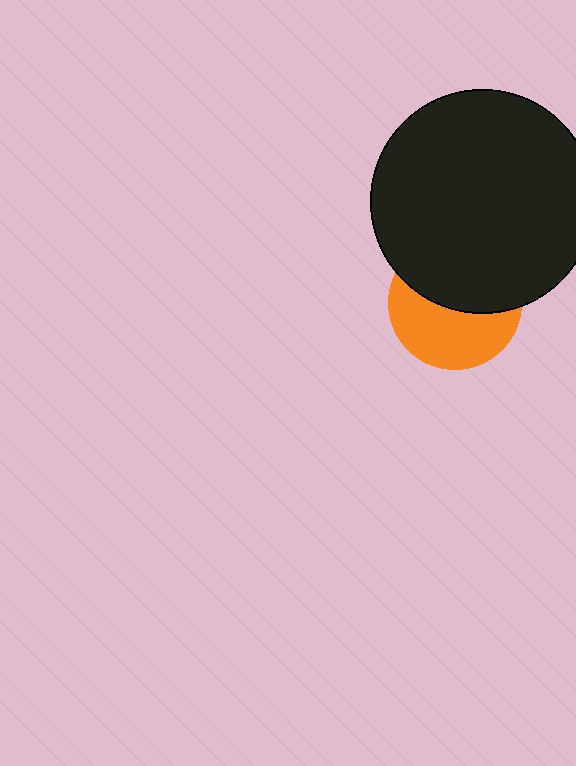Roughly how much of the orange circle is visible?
About half of it is visible (roughly 50%).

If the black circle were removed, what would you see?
You would see the complete orange circle.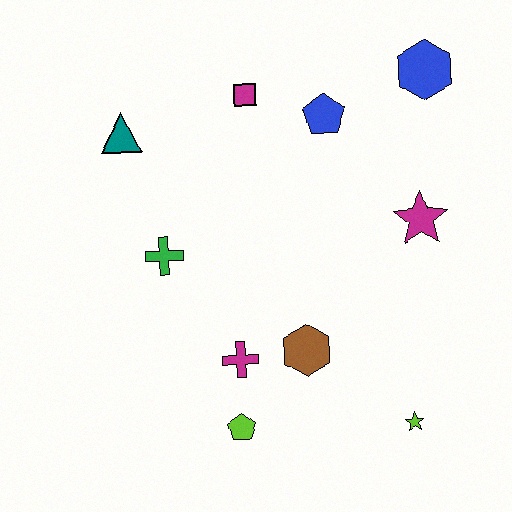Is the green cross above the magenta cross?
Yes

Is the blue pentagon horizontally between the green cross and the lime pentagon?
No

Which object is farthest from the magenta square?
The lime star is farthest from the magenta square.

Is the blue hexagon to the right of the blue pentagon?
Yes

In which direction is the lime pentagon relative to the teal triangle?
The lime pentagon is below the teal triangle.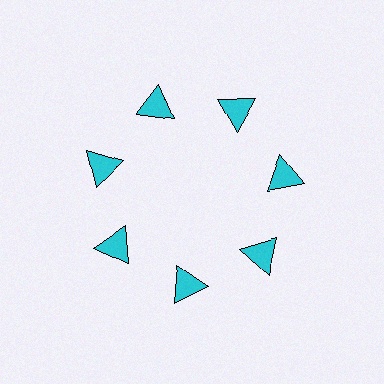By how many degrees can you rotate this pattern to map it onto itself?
The pattern maps onto itself every 51 degrees of rotation.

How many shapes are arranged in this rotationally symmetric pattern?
There are 7 shapes, arranged in 7 groups of 1.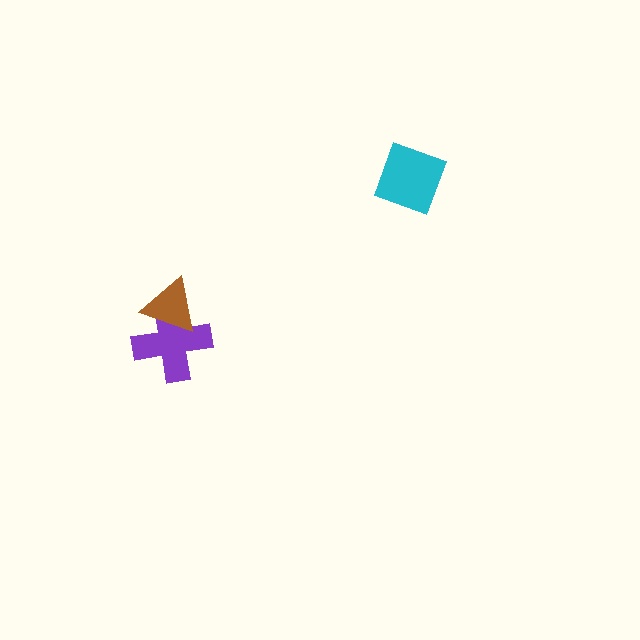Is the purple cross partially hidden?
Yes, it is partially covered by another shape.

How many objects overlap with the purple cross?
1 object overlaps with the purple cross.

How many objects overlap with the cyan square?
0 objects overlap with the cyan square.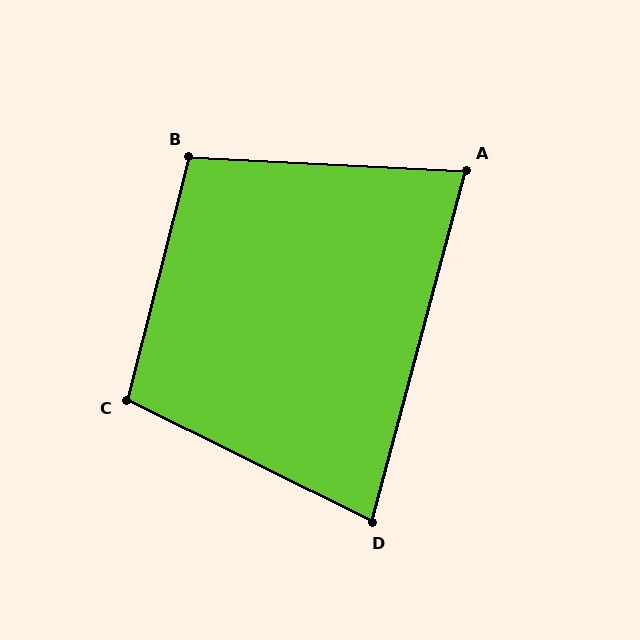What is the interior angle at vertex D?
Approximately 78 degrees (acute).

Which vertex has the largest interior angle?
C, at approximately 102 degrees.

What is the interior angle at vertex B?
Approximately 102 degrees (obtuse).